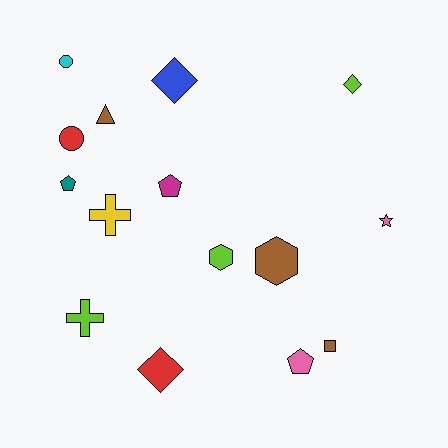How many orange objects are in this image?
There are no orange objects.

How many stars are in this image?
There is 1 star.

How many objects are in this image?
There are 15 objects.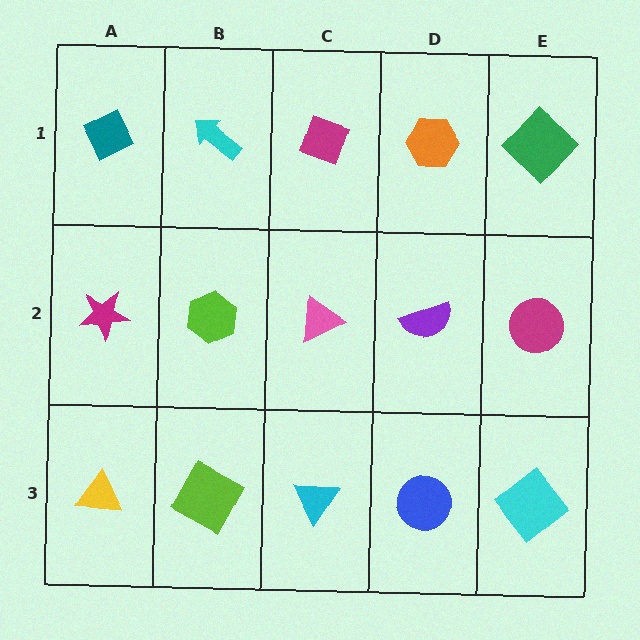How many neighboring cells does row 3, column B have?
3.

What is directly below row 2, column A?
A yellow triangle.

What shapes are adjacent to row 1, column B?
A lime hexagon (row 2, column B), a teal diamond (row 1, column A), a magenta diamond (row 1, column C).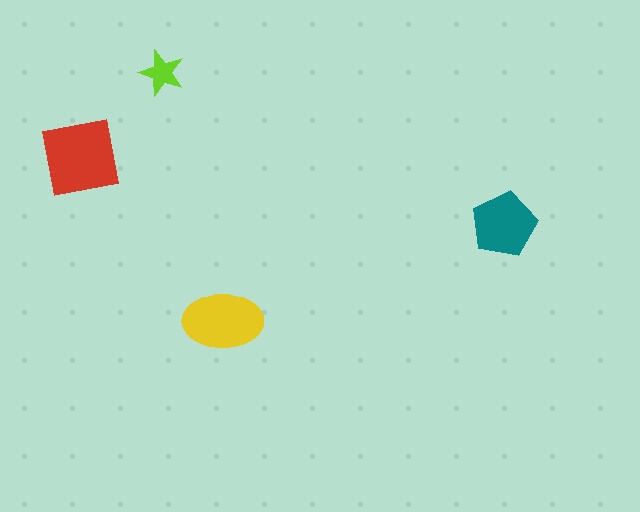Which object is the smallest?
The lime star.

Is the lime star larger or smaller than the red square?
Smaller.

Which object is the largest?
The red square.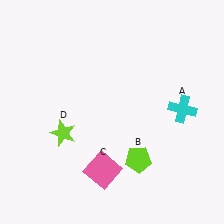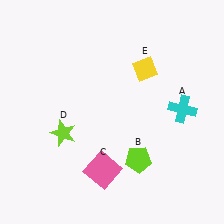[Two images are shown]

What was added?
A yellow diamond (E) was added in Image 2.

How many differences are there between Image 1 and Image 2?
There is 1 difference between the two images.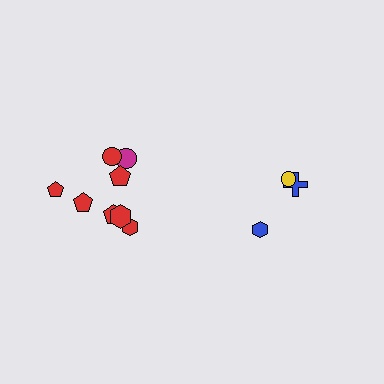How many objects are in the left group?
There are 8 objects.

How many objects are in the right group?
There are 3 objects.